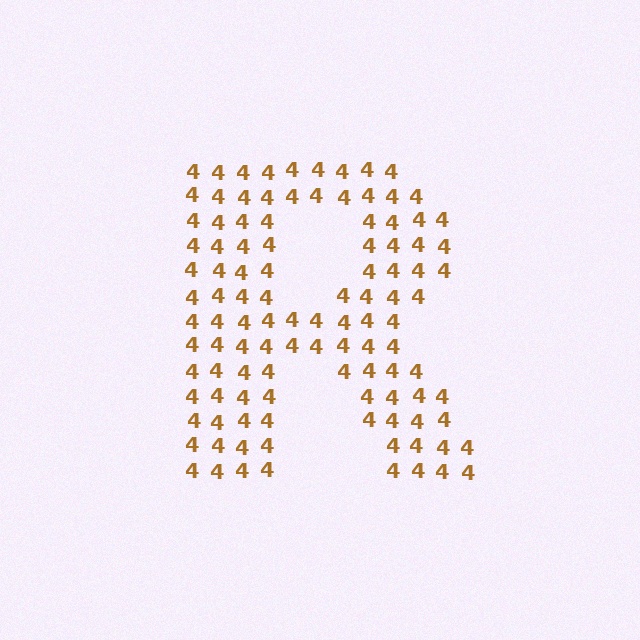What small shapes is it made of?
It is made of small digit 4's.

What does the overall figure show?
The overall figure shows the letter R.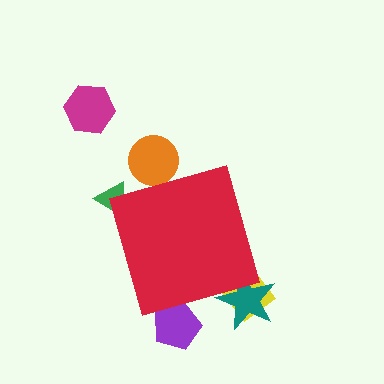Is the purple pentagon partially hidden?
Yes, the purple pentagon is partially hidden behind the red diamond.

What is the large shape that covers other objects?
A red diamond.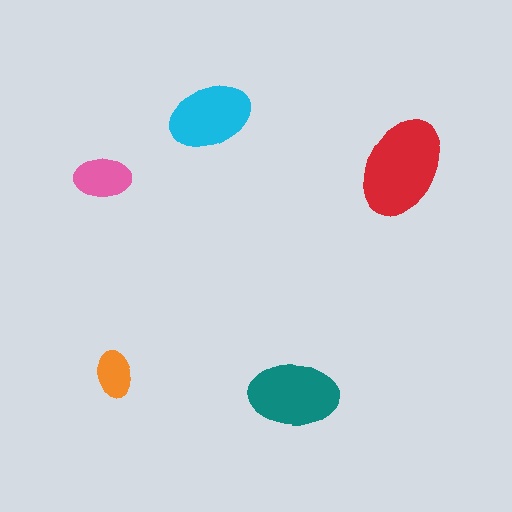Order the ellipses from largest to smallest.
the red one, the teal one, the cyan one, the pink one, the orange one.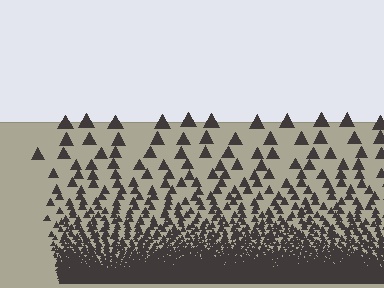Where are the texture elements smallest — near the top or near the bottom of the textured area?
Near the bottom.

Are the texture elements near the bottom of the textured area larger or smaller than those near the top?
Smaller. The gradient is inverted — elements near the bottom are smaller and denser.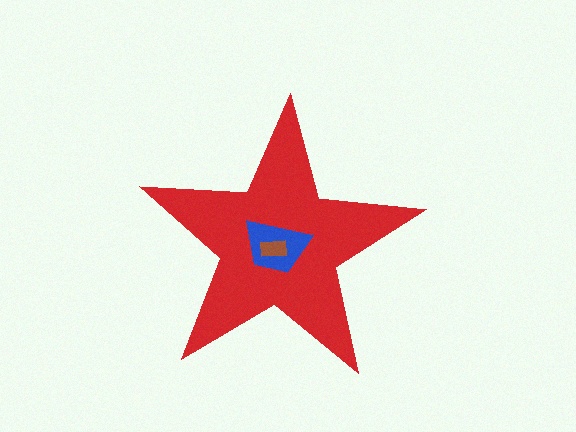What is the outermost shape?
The red star.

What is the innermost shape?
The brown rectangle.